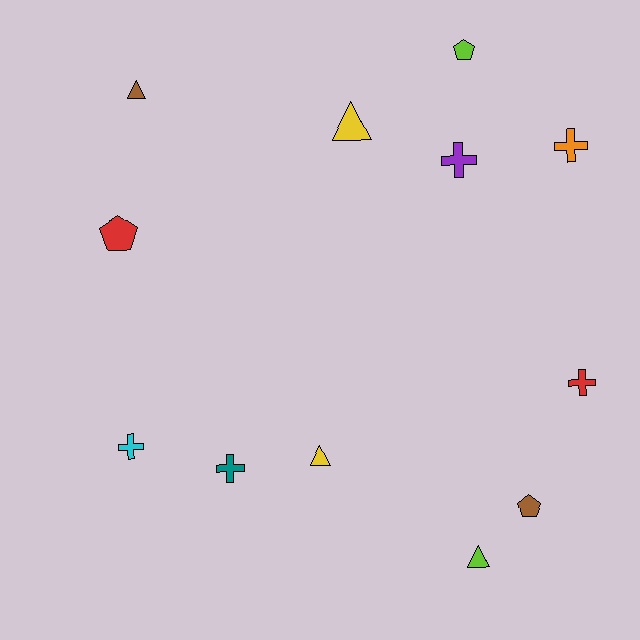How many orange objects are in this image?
There is 1 orange object.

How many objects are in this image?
There are 12 objects.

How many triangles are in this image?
There are 4 triangles.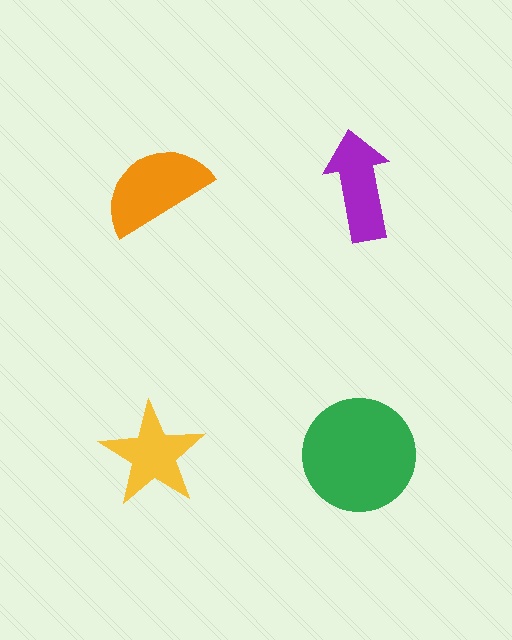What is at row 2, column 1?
A yellow star.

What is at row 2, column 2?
A green circle.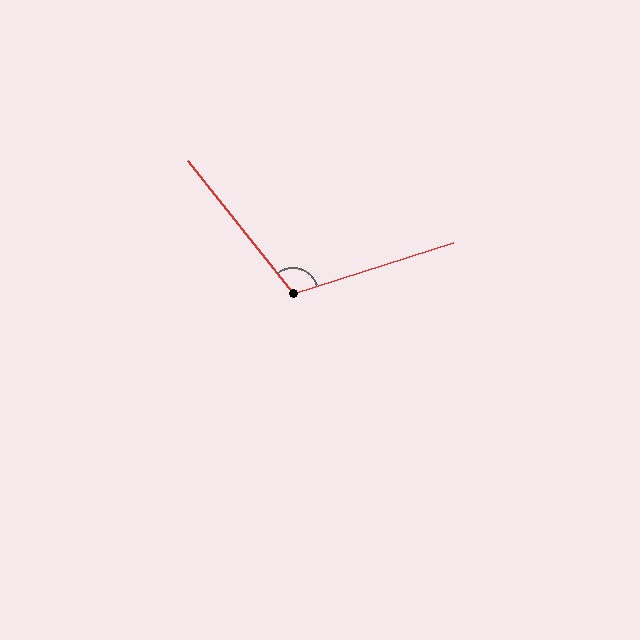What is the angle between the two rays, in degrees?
Approximately 111 degrees.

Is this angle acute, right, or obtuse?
It is obtuse.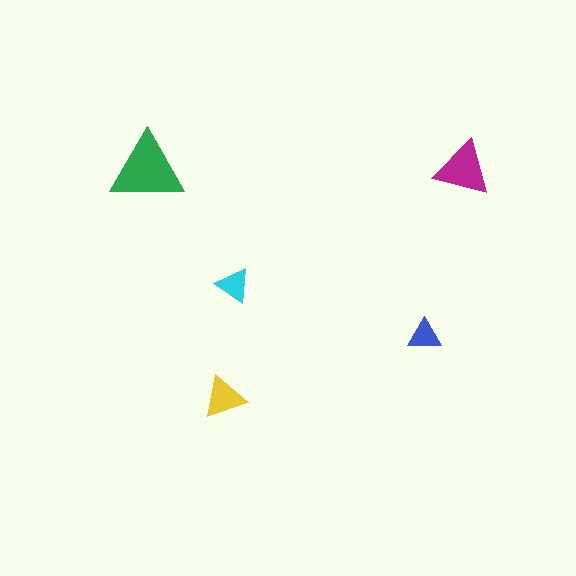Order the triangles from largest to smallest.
the green one, the magenta one, the yellow one, the cyan one, the blue one.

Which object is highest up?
The magenta triangle is topmost.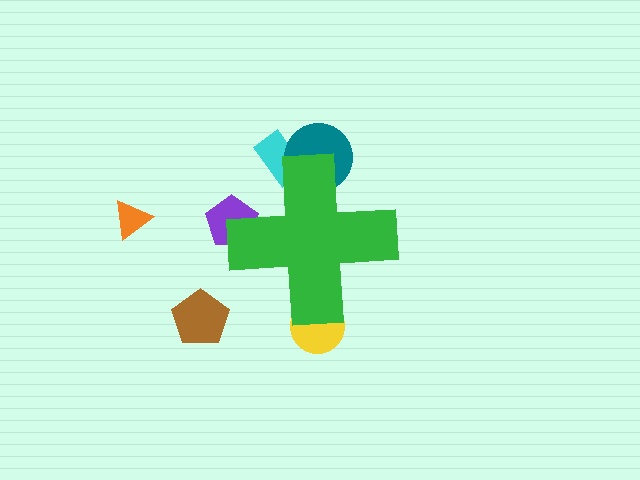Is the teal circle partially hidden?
Yes, the teal circle is partially hidden behind the green cross.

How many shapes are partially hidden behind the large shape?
4 shapes are partially hidden.